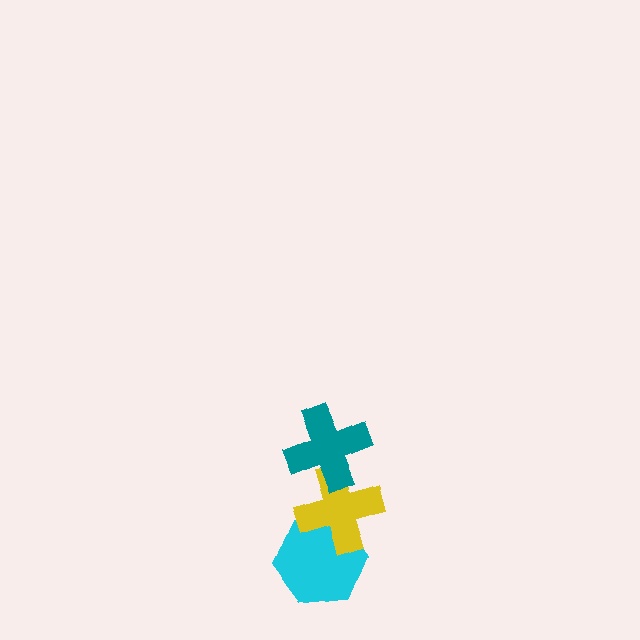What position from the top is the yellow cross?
The yellow cross is 2nd from the top.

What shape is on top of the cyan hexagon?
The yellow cross is on top of the cyan hexagon.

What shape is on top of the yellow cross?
The teal cross is on top of the yellow cross.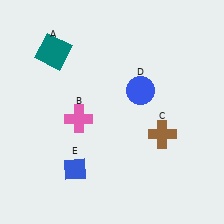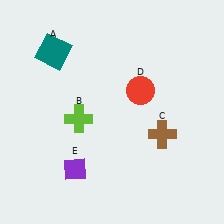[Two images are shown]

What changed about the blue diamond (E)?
In Image 1, E is blue. In Image 2, it changed to purple.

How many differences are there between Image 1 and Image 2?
There are 3 differences between the two images.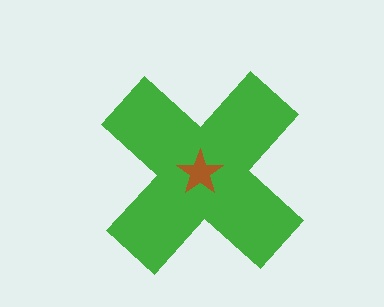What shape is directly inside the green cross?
The brown star.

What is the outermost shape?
The green cross.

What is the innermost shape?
The brown star.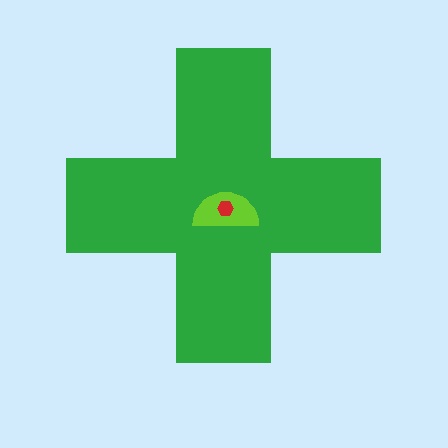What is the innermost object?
The red hexagon.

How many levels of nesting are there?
3.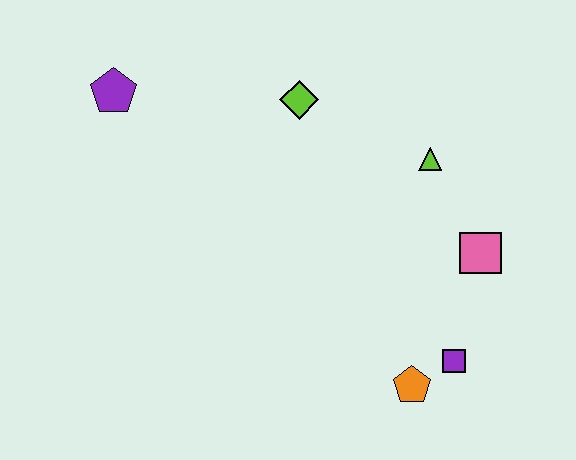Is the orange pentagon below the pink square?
Yes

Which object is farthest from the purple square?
The purple pentagon is farthest from the purple square.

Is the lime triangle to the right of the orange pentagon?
Yes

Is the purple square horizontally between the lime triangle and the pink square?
Yes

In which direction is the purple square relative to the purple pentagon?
The purple square is to the right of the purple pentagon.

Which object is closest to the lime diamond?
The lime triangle is closest to the lime diamond.